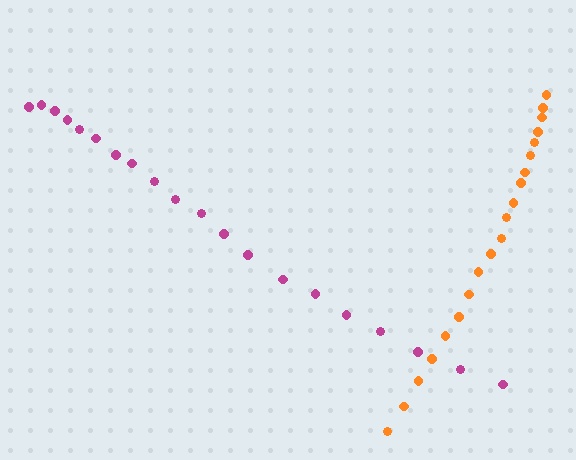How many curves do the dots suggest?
There are 2 distinct paths.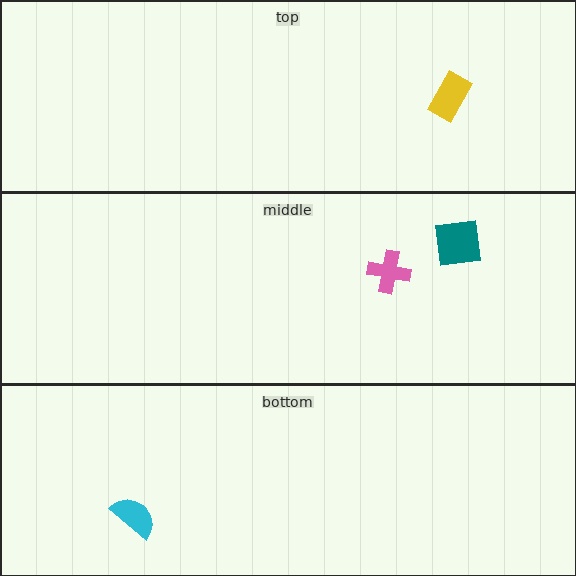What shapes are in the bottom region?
The cyan semicircle.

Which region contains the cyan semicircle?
The bottom region.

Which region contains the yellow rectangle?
The top region.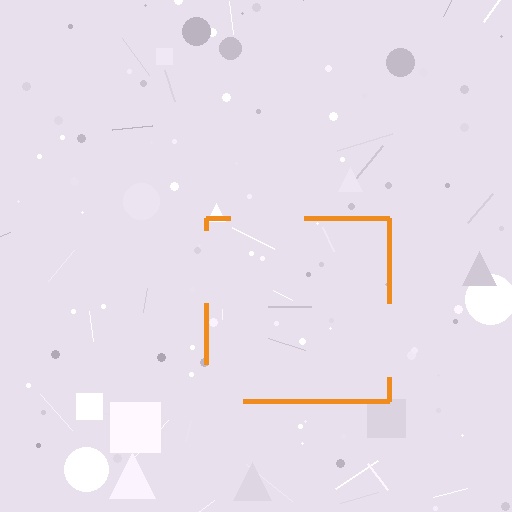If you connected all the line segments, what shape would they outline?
They would outline a square.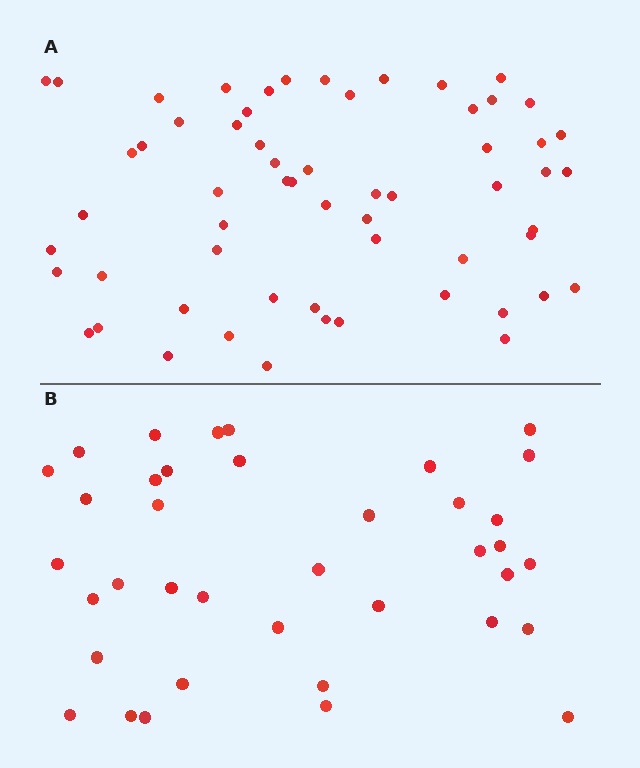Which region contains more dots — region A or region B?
Region A (the top region) has more dots.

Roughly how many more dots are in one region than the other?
Region A has approximately 20 more dots than region B.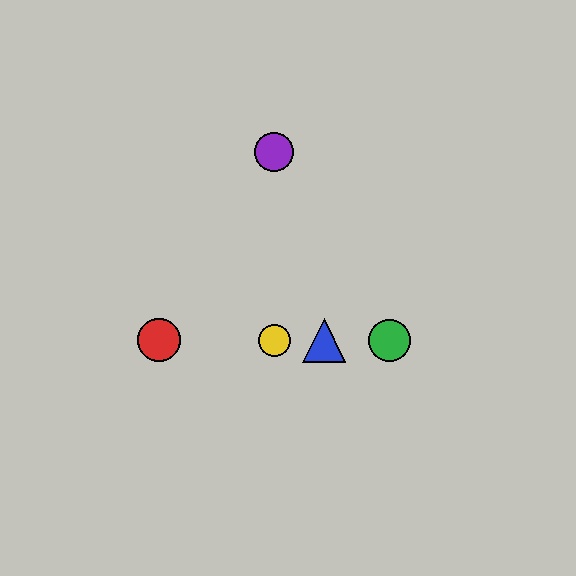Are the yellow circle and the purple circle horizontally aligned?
No, the yellow circle is at y≈340 and the purple circle is at y≈152.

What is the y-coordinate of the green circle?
The green circle is at y≈340.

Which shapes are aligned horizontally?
The red circle, the blue triangle, the green circle, the yellow circle are aligned horizontally.